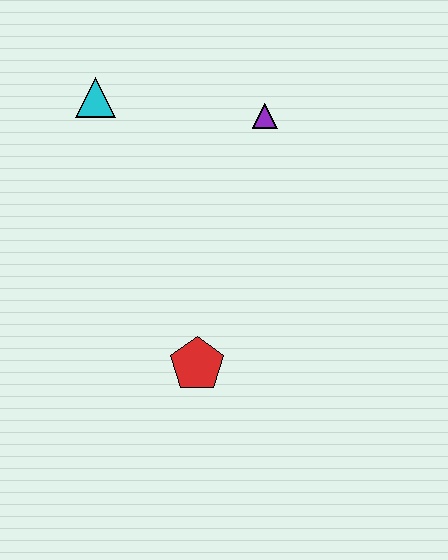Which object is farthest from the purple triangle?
The red pentagon is farthest from the purple triangle.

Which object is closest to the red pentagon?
The purple triangle is closest to the red pentagon.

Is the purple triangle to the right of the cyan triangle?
Yes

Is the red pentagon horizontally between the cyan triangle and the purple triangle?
Yes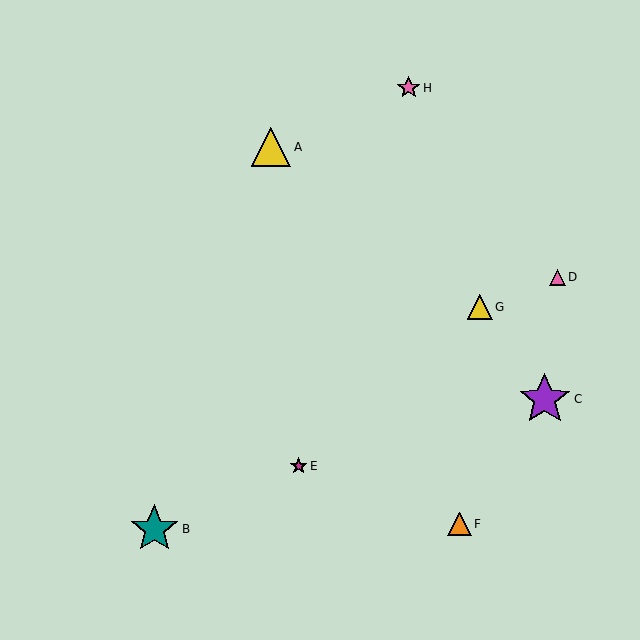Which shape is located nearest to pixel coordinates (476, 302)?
The yellow triangle (labeled G) at (480, 307) is nearest to that location.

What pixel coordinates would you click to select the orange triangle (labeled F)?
Click at (459, 524) to select the orange triangle F.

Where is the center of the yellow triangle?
The center of the yellow triangle is at (271, 147).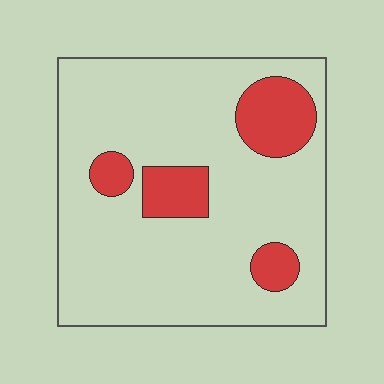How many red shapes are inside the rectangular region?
4.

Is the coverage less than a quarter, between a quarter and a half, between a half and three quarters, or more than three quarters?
Less than a quarter.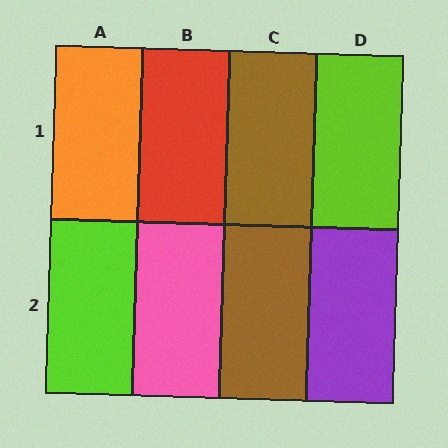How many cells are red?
1 cell is red.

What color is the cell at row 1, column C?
Brown.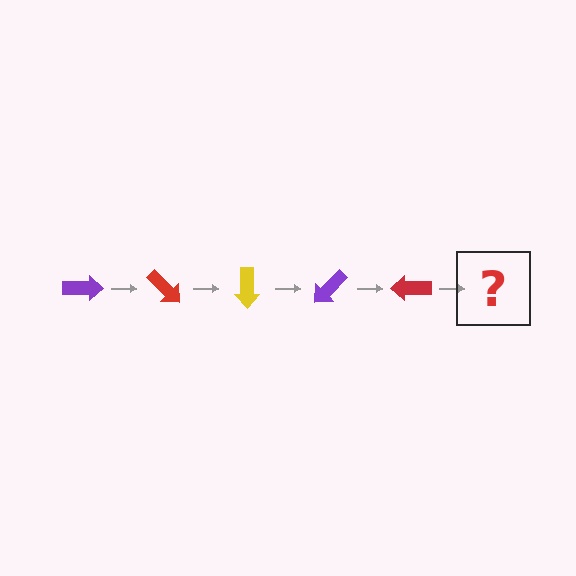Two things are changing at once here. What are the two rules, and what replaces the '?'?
The two rules are that it rotates 45 degrees each step and the color cycles through purple, red, and yellow. The '?' should be a yellow arrow, rotated 225 degrees from the start.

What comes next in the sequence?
The next element should be a yellow arrow, rotated 225 degrees from the start.